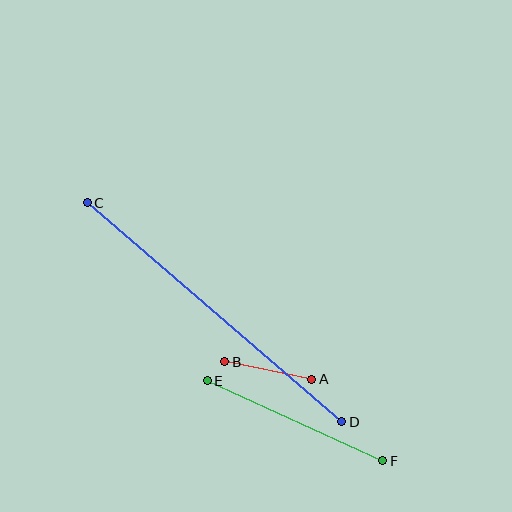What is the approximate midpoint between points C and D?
The midpoint is at approximately (214, 312) pixels.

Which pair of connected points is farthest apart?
Points C and D are farthest apart.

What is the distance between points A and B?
The distance is approximately 89 pixels.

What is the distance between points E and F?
The distance is approximately 193 pixels.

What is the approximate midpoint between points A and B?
The midpoint is at approximately (268, 370) pixels.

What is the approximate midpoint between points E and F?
The midpoint is at approximately (295, 421) pixels.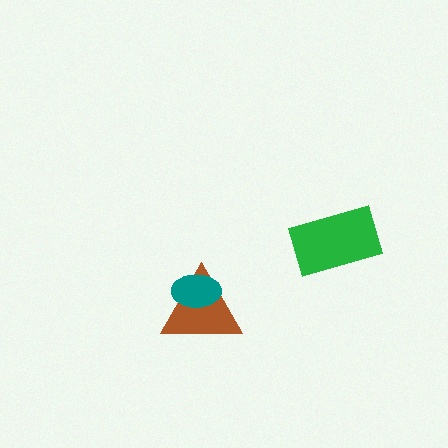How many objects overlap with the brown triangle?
1 object overlaps with the brown triangle.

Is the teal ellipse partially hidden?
No, no other shape covers it.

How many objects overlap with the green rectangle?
0 objects overlap with the green rectangle.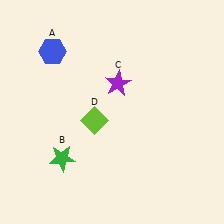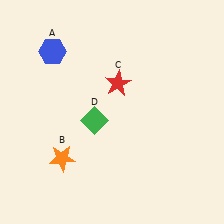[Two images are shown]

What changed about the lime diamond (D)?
In Image 1, D is lime. In Image 2, it changed to green.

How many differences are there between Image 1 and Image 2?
There are 3 differences between the two images.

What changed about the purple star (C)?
In Image 1, C is purple. In Image 2, it changed to red.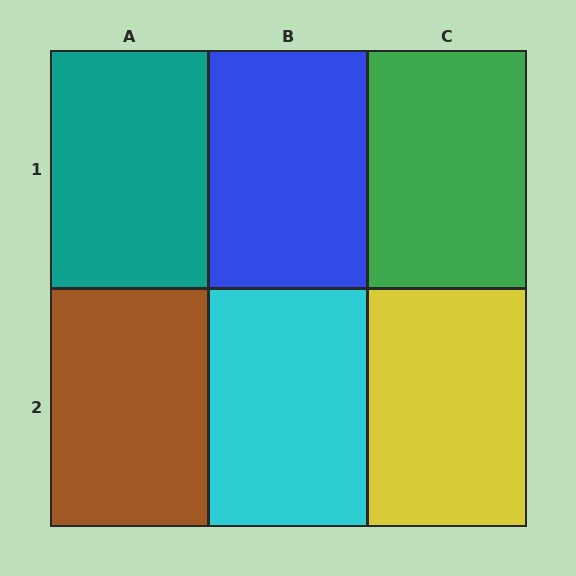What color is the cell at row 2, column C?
Yellow.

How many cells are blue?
1 cell is blue.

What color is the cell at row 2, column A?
Brown.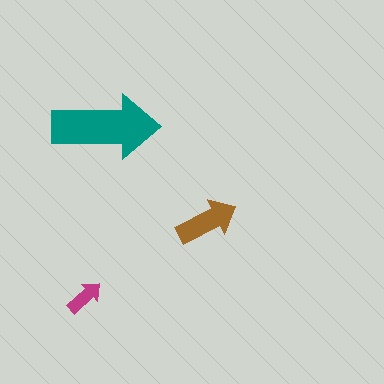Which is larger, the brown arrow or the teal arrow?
The teal one.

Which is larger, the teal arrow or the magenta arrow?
The teal one.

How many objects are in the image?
There are 3 objects in the image.